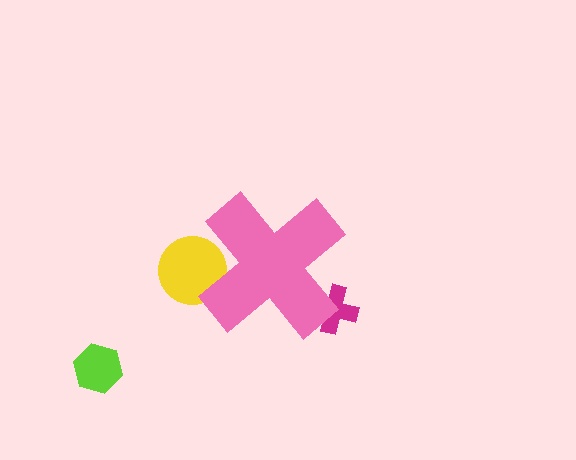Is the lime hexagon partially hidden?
No, the lime hexagon is fully visible.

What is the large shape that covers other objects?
A pink cross.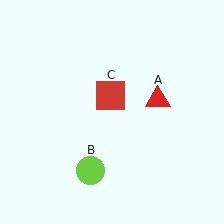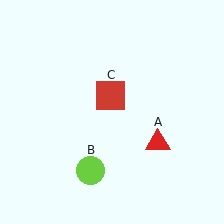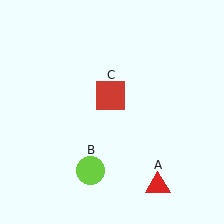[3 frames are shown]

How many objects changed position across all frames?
1 object changed position: red triangle (object A).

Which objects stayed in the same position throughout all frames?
Lime circle (object B) and red square (object C) remained stationary.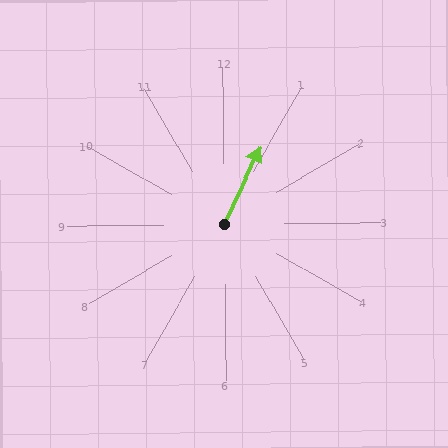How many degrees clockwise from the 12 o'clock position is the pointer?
Approximately 25 degrees.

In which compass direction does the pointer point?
Northeast.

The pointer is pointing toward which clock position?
Roughly 1 o'clock.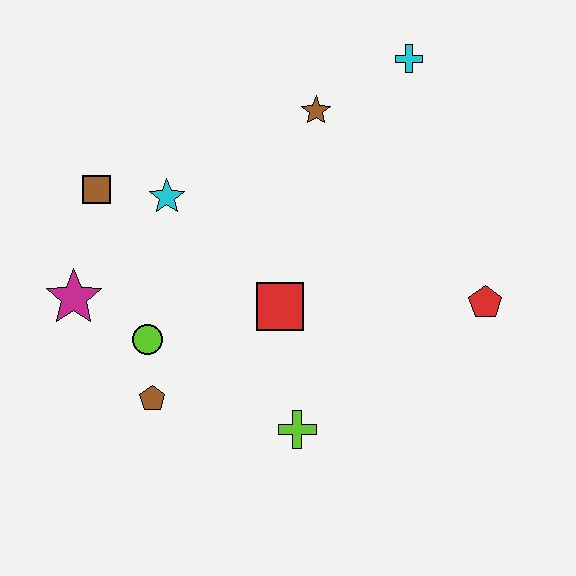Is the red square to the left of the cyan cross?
Yes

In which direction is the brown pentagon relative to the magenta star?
The brown pentagon is below the magenta star.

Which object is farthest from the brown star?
The brown pentagon is farthest from the brown star.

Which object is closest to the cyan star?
The brown square is closest to the cyan star.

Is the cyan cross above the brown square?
Yes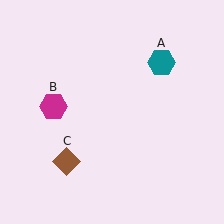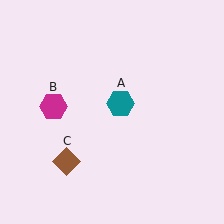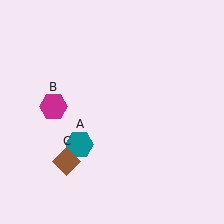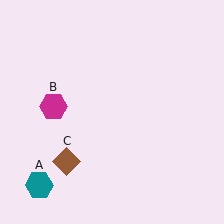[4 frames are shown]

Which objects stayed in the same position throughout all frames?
Magenta hexagon (object B) and brown diamond (object C) remained stationary.